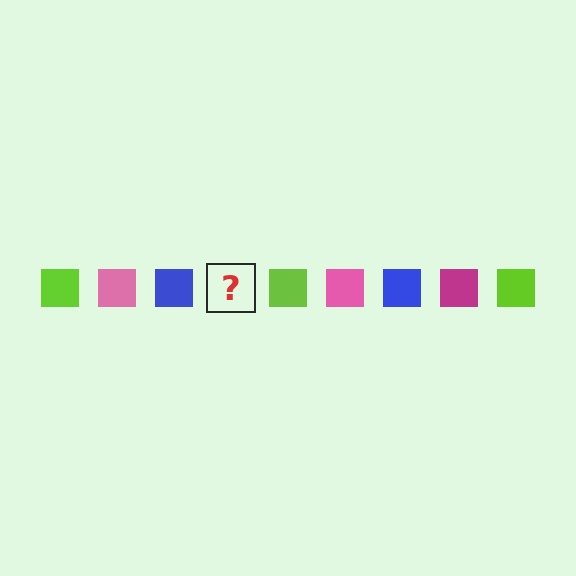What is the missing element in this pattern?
The missing element is a magenta square.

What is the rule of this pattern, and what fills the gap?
The rule is that the pattern cycles through lime, pink, blue, magenta squares. The gap should be filled with a magenta square.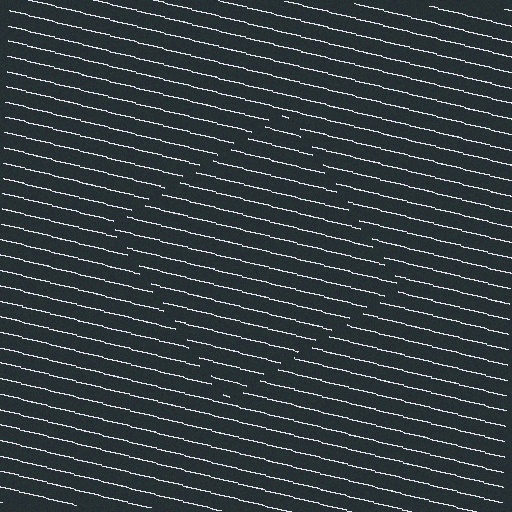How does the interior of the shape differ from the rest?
The interior of the shape contains the same grating, shifted by half a period — the contour is defined by the phase discontinuity where line-ends from the inner and outer gratings abut.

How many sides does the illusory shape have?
4 sides — the line-ends trace a square.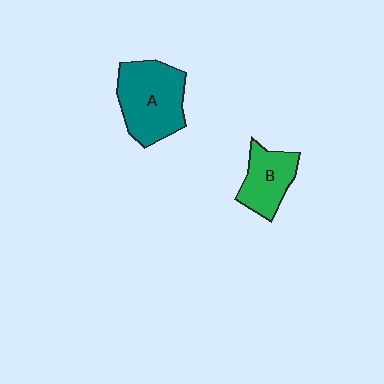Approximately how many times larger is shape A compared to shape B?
Approximately 1.6 times.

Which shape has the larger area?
Shape A (teal).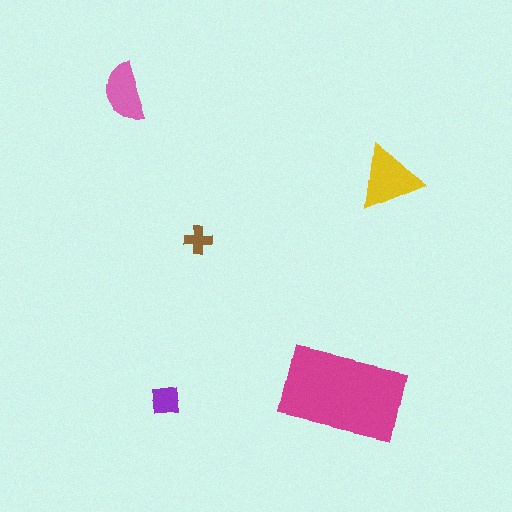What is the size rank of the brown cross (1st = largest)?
5th.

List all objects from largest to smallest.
The magenta rectangle, the yellow triangle, the pink semicircle, the purple square, the brown cross.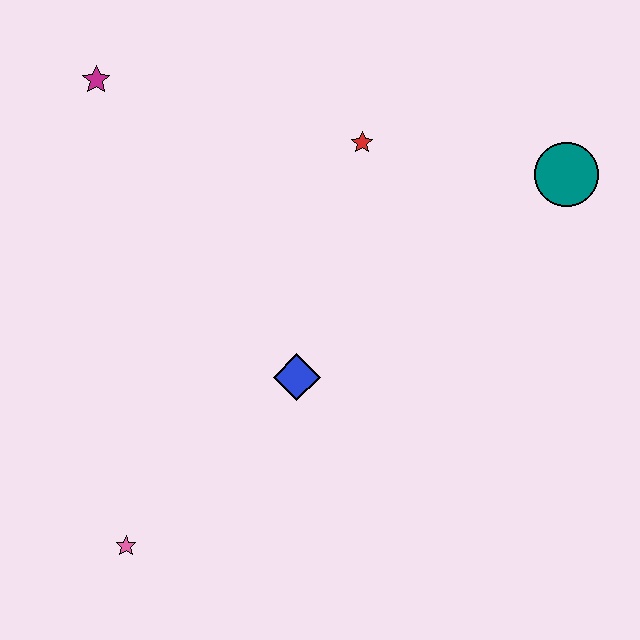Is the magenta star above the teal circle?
Yes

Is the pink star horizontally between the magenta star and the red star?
Yes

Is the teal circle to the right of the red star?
Yes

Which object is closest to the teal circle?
The red star is closest to the teal circle.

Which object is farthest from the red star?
The pink star is farthest from the red star.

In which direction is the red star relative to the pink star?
The red star is above the pink star.